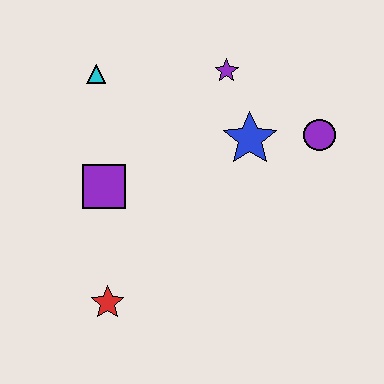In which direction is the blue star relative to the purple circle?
The blue star is to the left of the purple circle.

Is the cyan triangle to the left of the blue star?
Yes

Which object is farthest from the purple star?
The red star is farthest from the purple star.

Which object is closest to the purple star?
The blue star is closest to the purple star.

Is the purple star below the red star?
No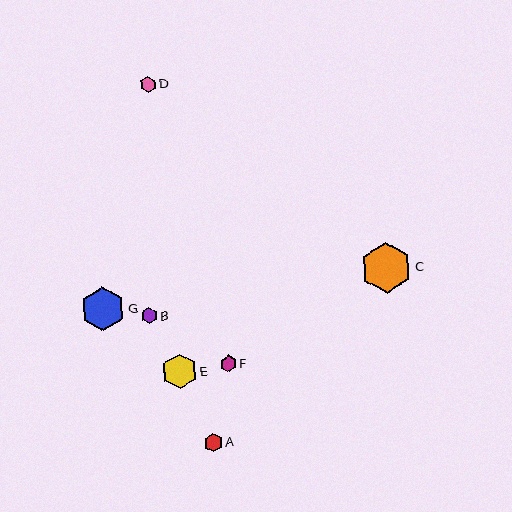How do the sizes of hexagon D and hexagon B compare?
Hexagon D and hexagon B are approximately the same size.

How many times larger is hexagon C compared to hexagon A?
Hexagon C is approximately 2.8 times the size of hexagon A.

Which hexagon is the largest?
Hexagon C is the largest with a size of approximately 51 pixels.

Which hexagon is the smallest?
Hexagon B is the smallest with a size of approximately 15 pixels.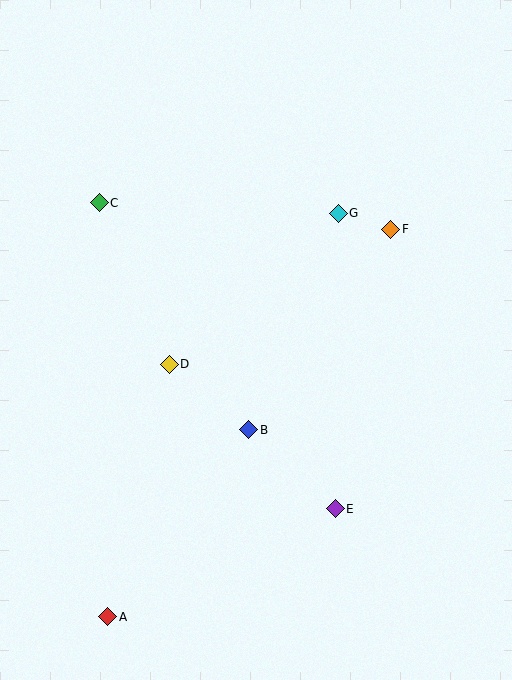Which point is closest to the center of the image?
Point D at (169, 364) is closest to the center.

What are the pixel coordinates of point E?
Point E is at (335, 509).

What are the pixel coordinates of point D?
Point D is at (169, 364).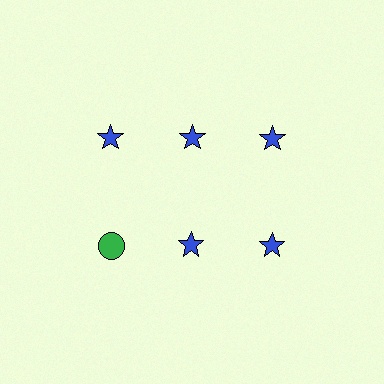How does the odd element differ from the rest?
It differs in both color (green instead of blue) and shape (circle instead of star).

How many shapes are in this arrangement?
There are 6 shapes arranged in a grid pattern.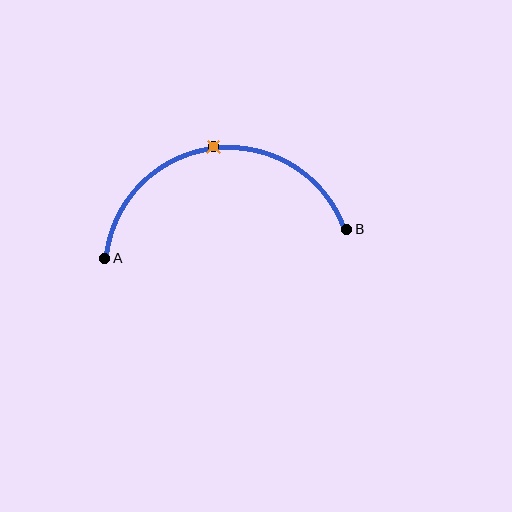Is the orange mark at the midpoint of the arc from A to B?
Yes. The orange mark lies on the arc at equal arc-length from both A and B — it is the arc midpoint.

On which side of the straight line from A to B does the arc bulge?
The arc bulges above the straight line connecting A and B.